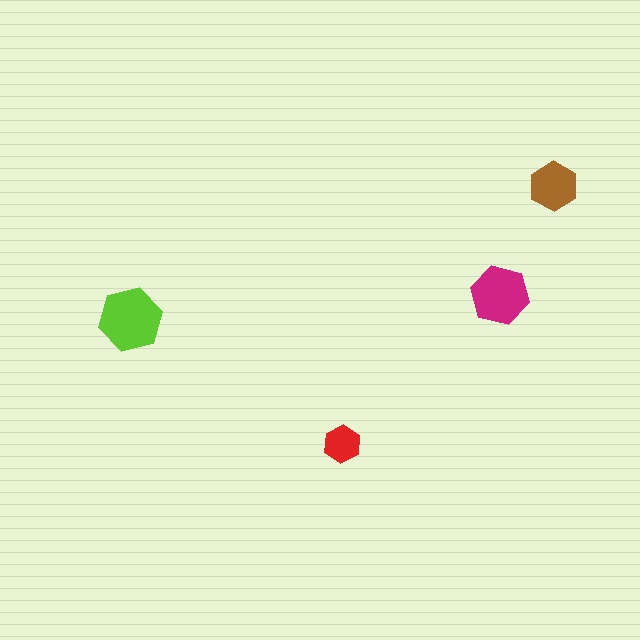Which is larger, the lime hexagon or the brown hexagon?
The lime one.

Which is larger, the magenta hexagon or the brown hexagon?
The magenta one.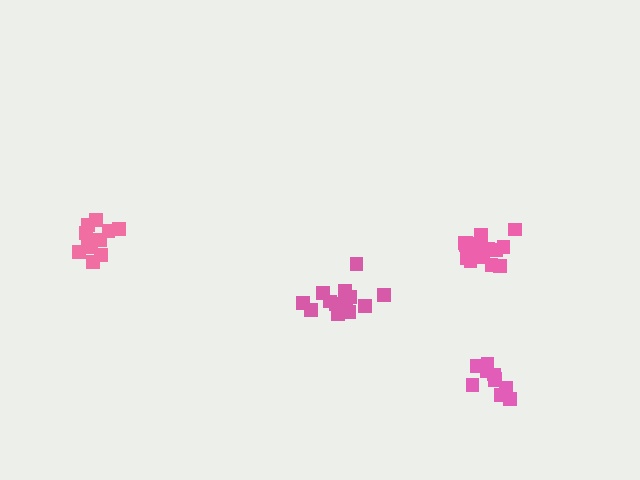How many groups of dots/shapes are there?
There are 4 groups.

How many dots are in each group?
Group 1: 12 dots, Group 2: 12 dots, Group 3: 14 dots, Group 4: 16 dots (54 total).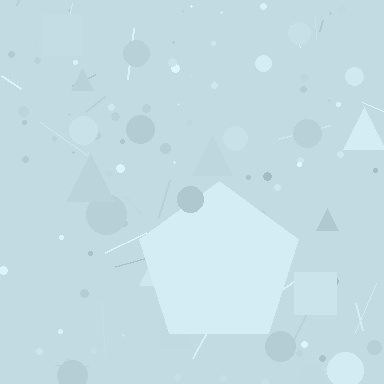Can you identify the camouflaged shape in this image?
The camouflaged shape is a pentagon.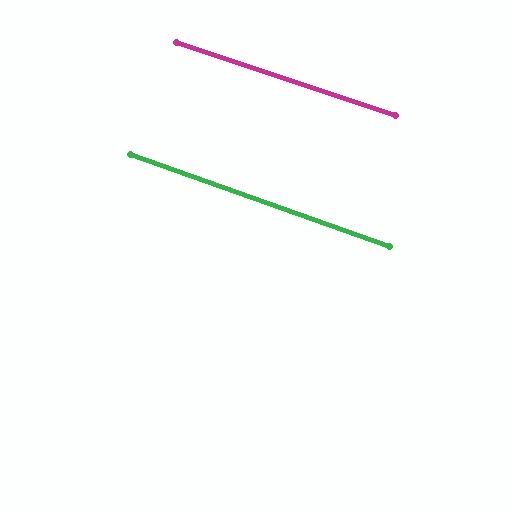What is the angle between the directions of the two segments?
Approximately 1 degree.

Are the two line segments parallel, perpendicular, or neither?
Parallel — their directions differ by only 1.2°.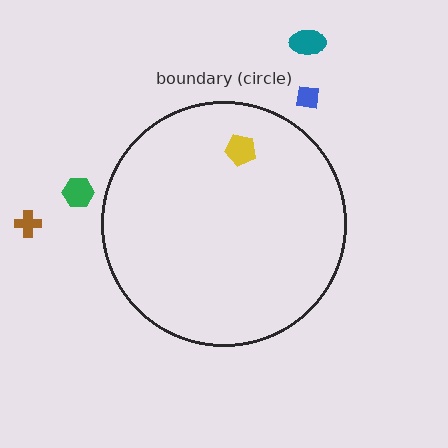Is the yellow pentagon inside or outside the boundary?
Inside.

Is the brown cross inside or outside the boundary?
Outside.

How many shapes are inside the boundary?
1 inside, 4 outside.